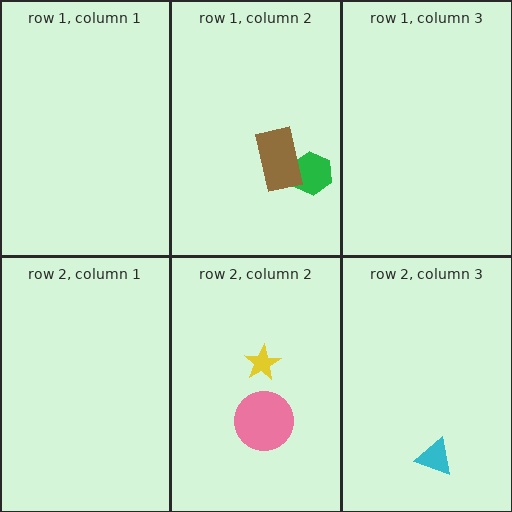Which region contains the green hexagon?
The row 1, column 2 region.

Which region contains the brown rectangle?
The row 1, column 2 region.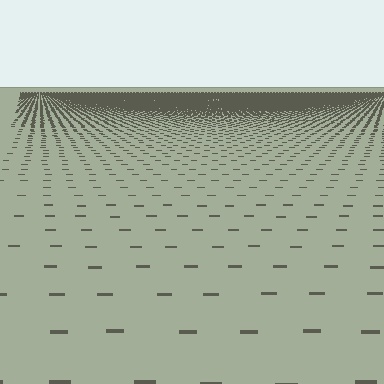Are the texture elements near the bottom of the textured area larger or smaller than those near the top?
Larger. Near the bottom, elements are closer to the viewer and appear at a bigger on-screen size.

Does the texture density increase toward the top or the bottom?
Density increases toward the top.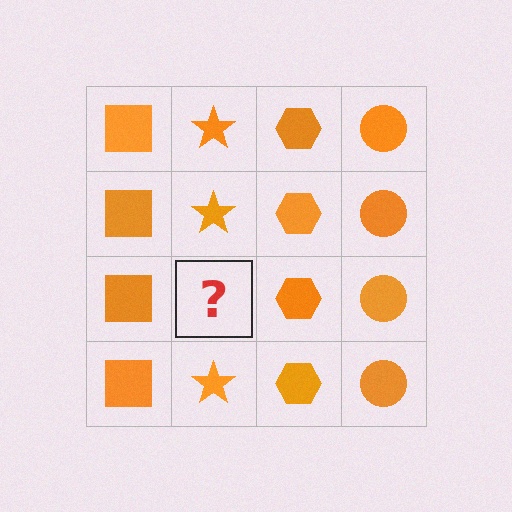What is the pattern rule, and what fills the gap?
The rule is that each column has a consistent shape. The gap should be filled with an orange star.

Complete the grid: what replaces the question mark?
The question mark should be replaced with an orange star.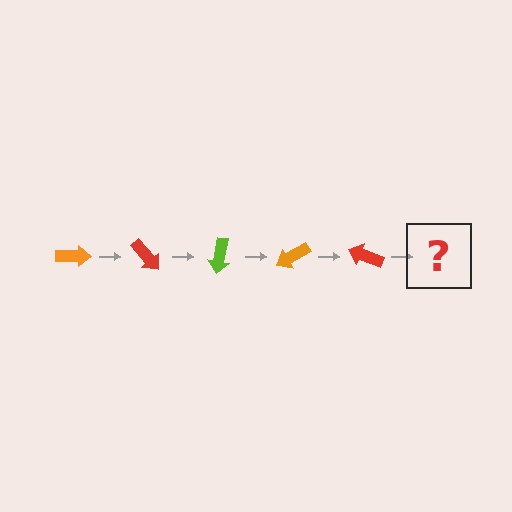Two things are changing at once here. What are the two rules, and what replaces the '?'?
The two rules are that it rotates 50 degrees each step and the color cycles through orange, red, and lime. The '?' should be a lime arrow, rotated 250 degrees from the start.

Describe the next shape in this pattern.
It should be a lime arrow, rotated 250 degrees from the start.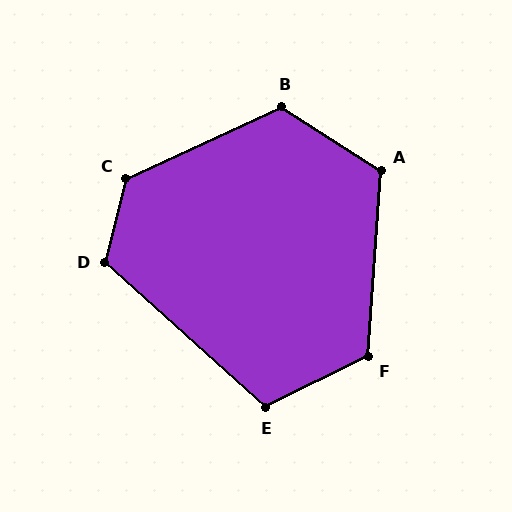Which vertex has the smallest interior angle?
E, at approximately 112 degrees.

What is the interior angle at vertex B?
Approximately 123 degrees (obtuse).